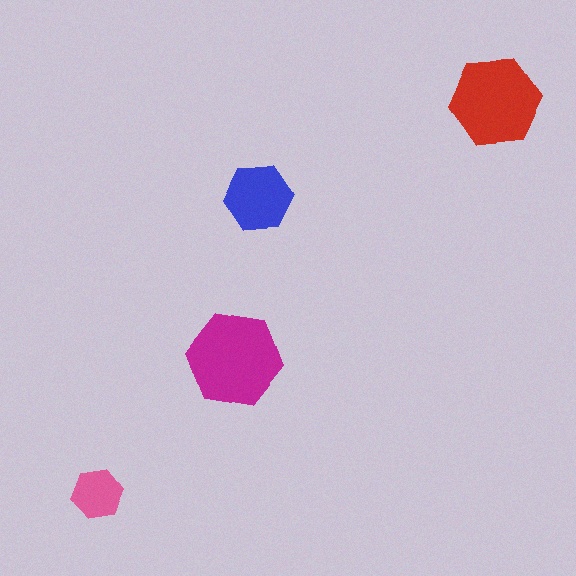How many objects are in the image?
There are 4 objects in the image.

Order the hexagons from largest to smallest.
the magenta one, the red one, the blue one, the pink one.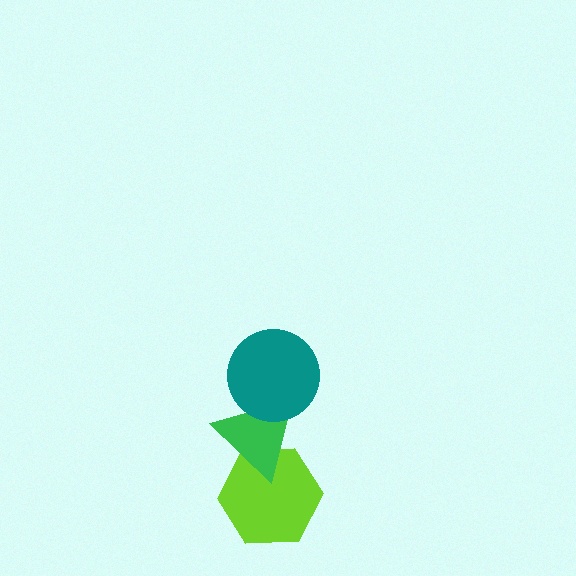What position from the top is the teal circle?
The teal circle is 1st from the top.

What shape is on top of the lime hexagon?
The green triangle is on top of the lime hexagon.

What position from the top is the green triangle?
The green triangle is 2nd from the top.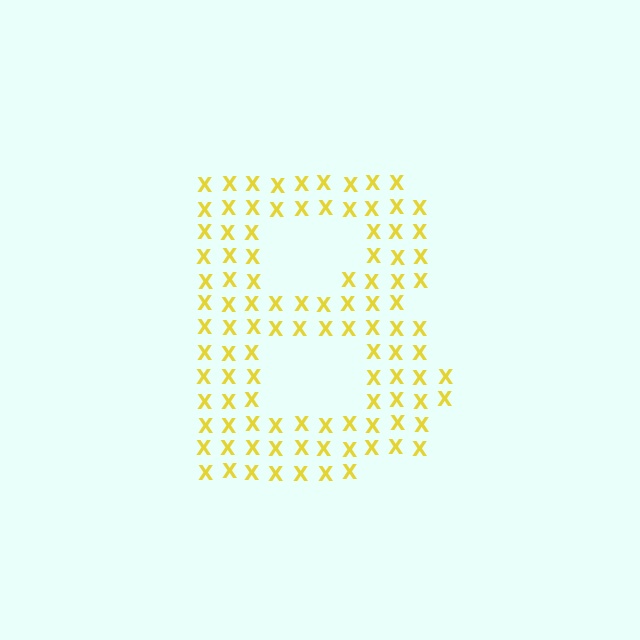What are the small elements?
The small elements are letter X's.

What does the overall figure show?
The overall figure shows the letter B.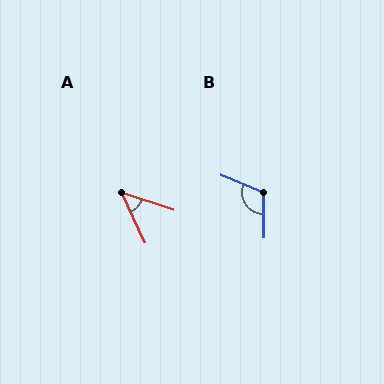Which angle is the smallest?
A, at approximately 46 degrees.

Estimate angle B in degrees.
Approximately 112 degrees.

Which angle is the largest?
B, at approximately 112 degrees.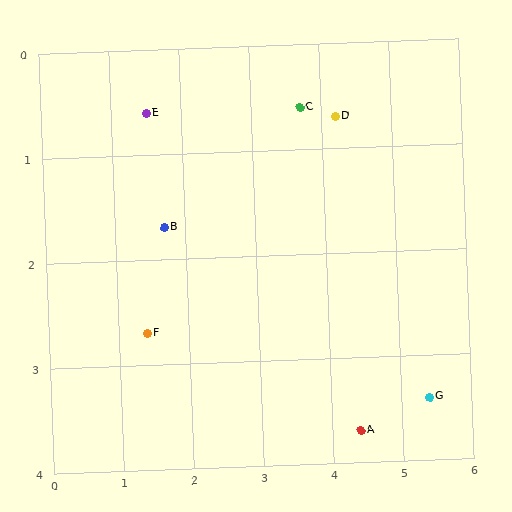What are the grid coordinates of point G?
Point G is at approximately (5.4, 3.4).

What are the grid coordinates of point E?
Point E is at approximately (1.5, 0.6).